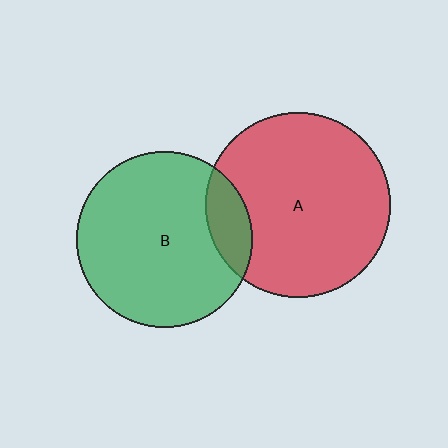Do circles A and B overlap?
Yes.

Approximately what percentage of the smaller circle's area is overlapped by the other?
Approximately 15%.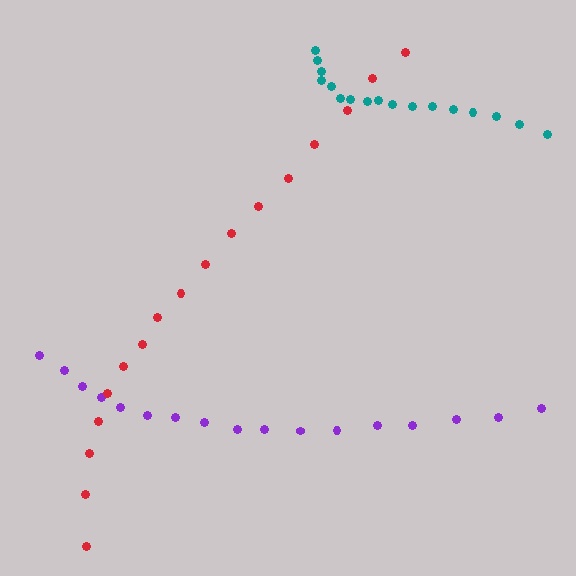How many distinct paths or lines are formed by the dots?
There are 3 distinct paths.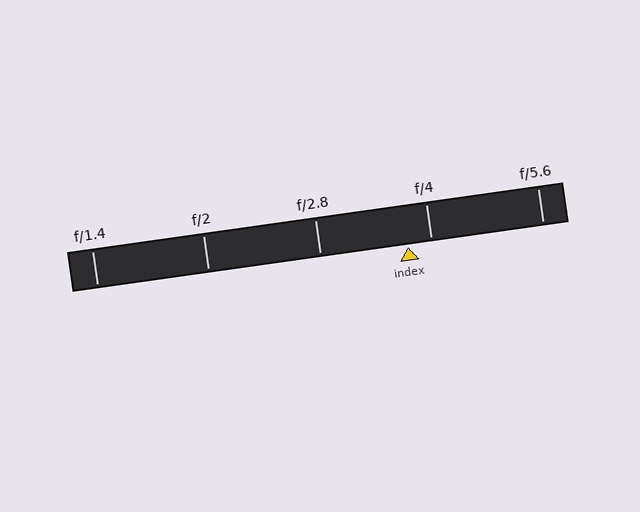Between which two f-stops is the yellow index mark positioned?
The index mark is between f/2.8 and f/4.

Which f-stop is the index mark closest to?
The index mark is closest to f/4.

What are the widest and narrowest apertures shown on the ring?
The widest aperture shown is f/1.4 and the narrowest is f/5.6.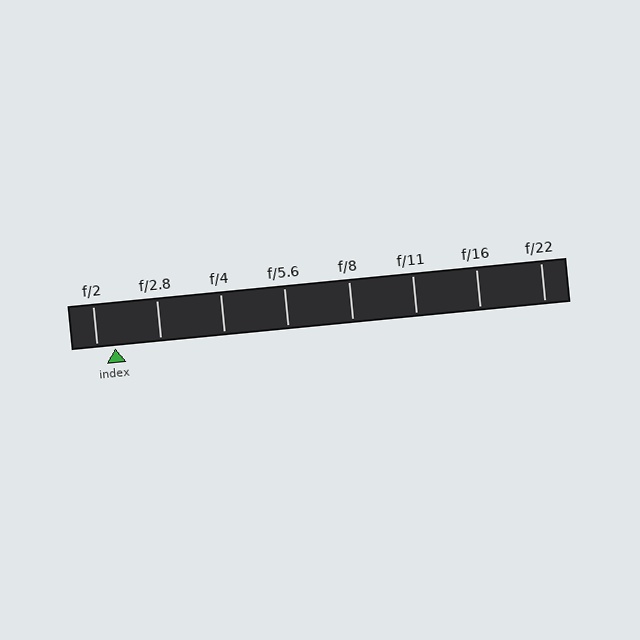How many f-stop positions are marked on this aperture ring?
There are 8 f-stop positions marked.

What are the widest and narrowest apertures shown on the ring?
The widest aperture shown is f/2 and the narrowest is f/22.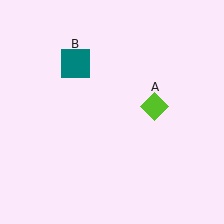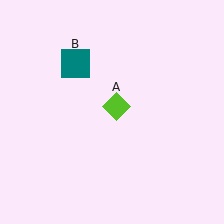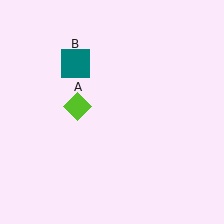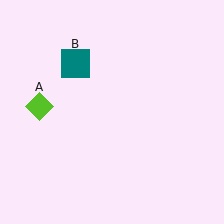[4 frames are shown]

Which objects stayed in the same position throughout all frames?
Teal square (object B) remained stationary.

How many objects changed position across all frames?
1 object changed position: lime diamond (object A).